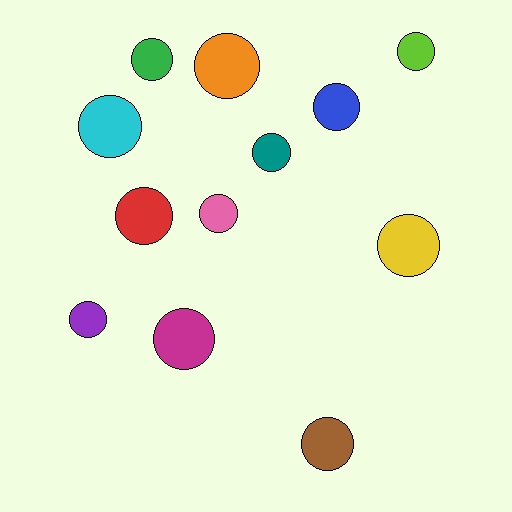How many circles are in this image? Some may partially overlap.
There are 12 circles.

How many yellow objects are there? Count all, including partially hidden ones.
There is 1 yellow object.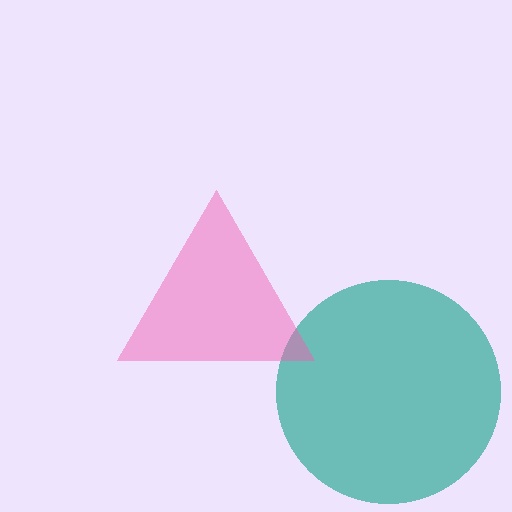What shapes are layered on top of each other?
The layered shapes are: a teal circle, a pink triangle.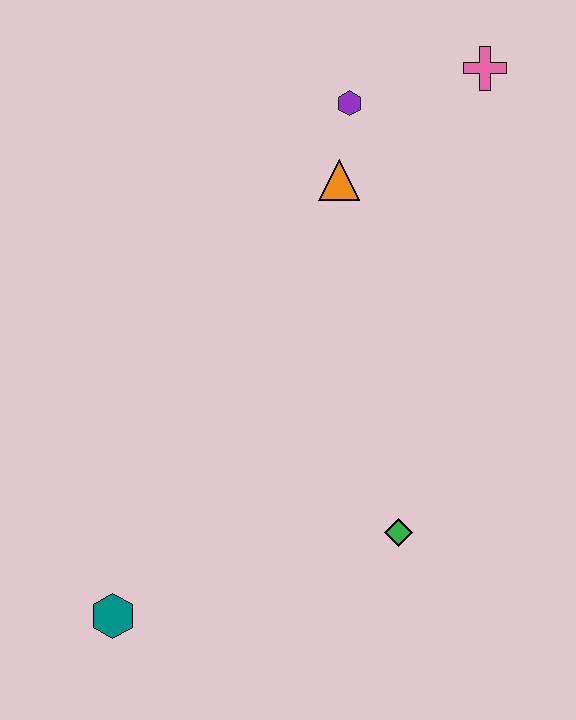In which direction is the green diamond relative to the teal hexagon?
The green diamond is to the right of the teal hexagon.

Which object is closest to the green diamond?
The teal hexagon is closest to the green diamond.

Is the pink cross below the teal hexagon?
No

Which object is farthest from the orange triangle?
The teal hexagon is farthest from the orange triangle.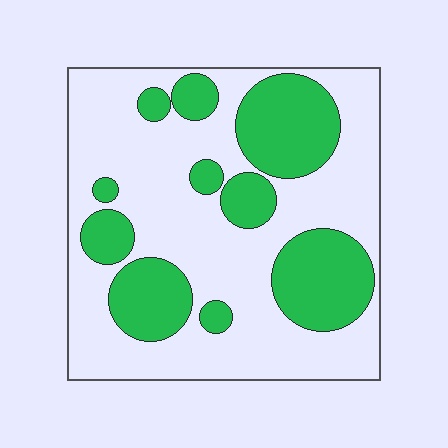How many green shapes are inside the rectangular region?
10.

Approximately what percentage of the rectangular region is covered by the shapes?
Approximately 35%.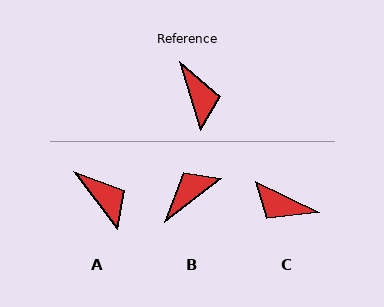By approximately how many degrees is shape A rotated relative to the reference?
Approximately 20 degrees counter-clockwise.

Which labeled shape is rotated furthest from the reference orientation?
C, about 133 degrees away.